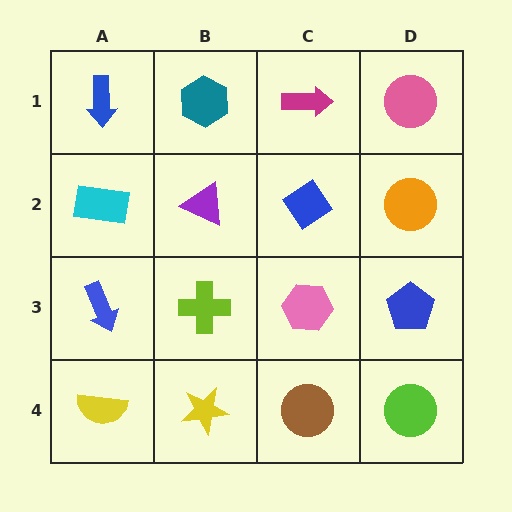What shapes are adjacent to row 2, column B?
A teal hexagon (row 1, column B), a lime cross (row 3, column B), a cyan rectangle (row 2, column A), a blue diamond (row 2, column C).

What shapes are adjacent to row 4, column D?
A blue pentagon (row 3, column D), a brown circle (row 4, column C).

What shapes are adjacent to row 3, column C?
A blue diamond (row 2, column C), a brown circle (row 4, column C), a lime cross (row 3, column B), a blue pentagon (row 3, column D).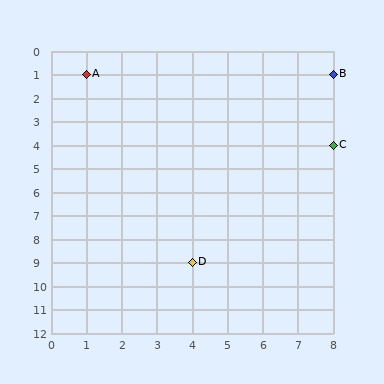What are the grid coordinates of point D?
Point D is at grid coordinates (4, 9).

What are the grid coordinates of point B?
Point B is at grid coordinates (8, 1).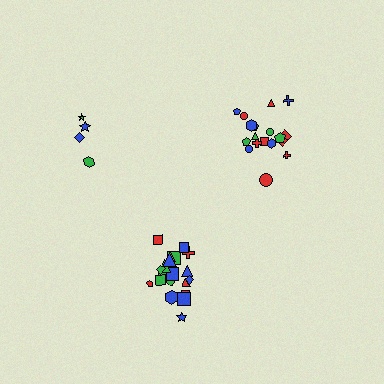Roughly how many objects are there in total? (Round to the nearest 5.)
Roughly 45 objects in total.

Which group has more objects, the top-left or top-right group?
The top-right group.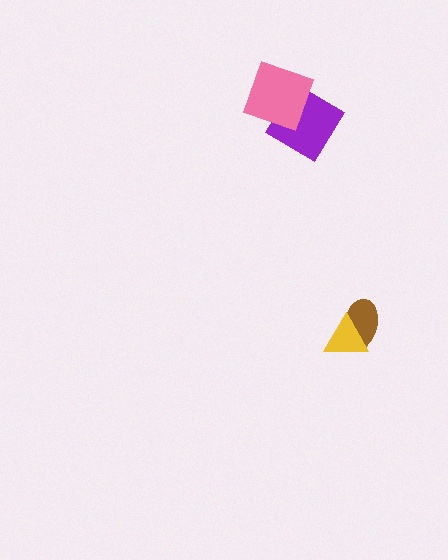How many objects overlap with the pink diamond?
1 object overlaps with the pink diamond.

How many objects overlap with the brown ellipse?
1 object overlaps with the brown ellipse.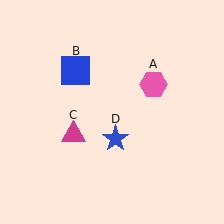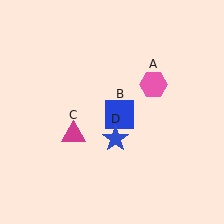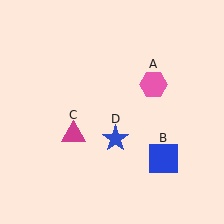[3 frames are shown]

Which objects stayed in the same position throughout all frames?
Pink hexagon (object A) and magenta triangle (object C) and blue star (object D) remained stationary.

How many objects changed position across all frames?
1 object changed position: blue square (object B).